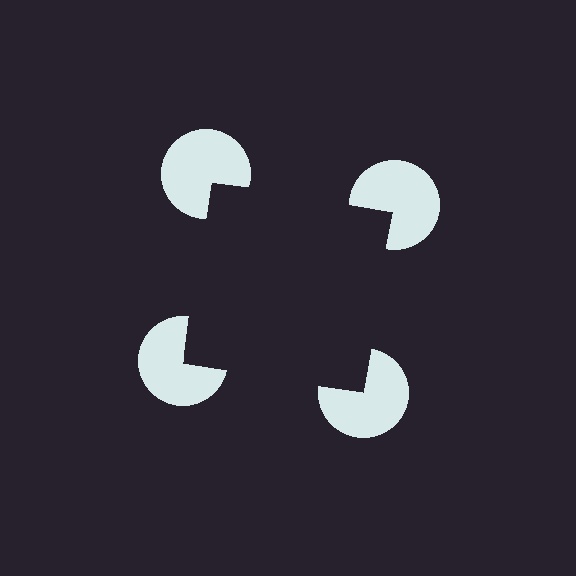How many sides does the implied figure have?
4 sides.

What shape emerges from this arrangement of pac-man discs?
An illusory square — its edges are inferred from the aligned wedge cuts in the pac-man discs, not physically drawn.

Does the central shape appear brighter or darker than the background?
It typically appears slightly darker than the background, even though no actual brightness change is drawn.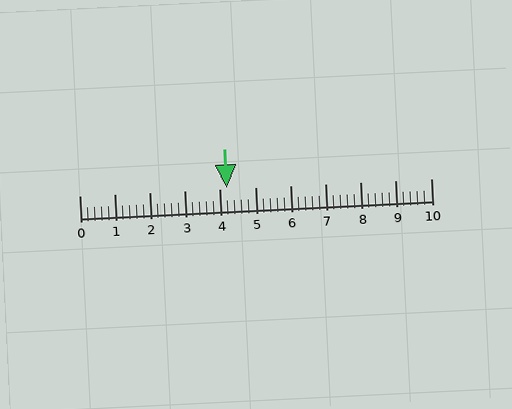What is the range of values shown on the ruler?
The ruler shows values from 0 to 10.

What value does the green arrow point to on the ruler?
The green arrow points to approximately 4.2.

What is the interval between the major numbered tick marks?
The major tick marks are spaced 1 units apart.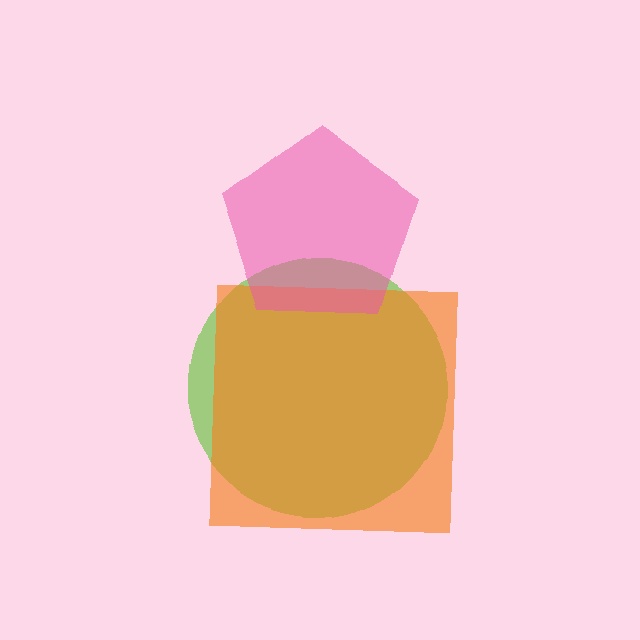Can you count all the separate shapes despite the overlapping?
Yes, there are 3 separate shapes.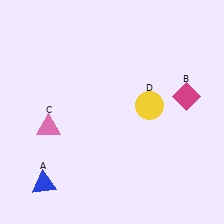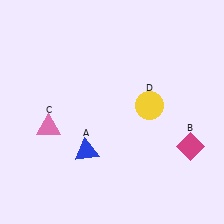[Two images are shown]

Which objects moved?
The objects that moved are: the blue triangle (A), the magenta diamond (B).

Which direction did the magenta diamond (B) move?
The magenta diamond (B) moved down.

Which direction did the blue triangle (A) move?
The blue triangle (A) moved right.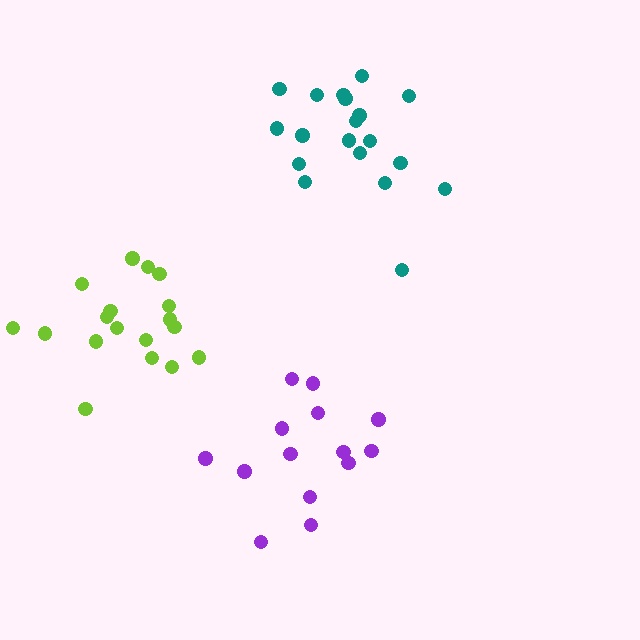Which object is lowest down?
The purple cluster is bottommost.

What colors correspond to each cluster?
The clusters are colored: teal, purple, lime.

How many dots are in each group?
Group 1: 19 dots, Group 2: 14 dots, Group 3: 18 dots (51 total).